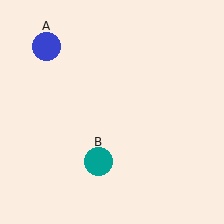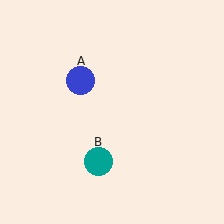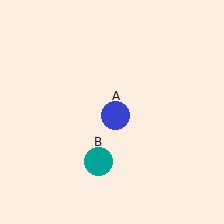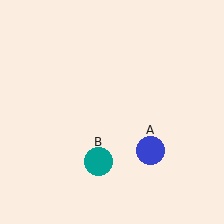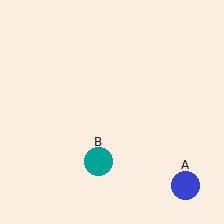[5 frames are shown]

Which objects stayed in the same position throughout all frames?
Teal circle (object B) remained stationary.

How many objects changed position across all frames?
1 object changed position: blue circle (object A).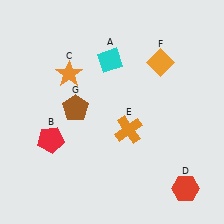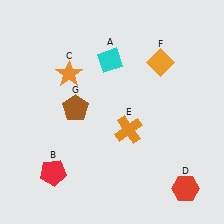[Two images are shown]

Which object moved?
The red pentagon (B) moved down.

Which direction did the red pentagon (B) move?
The red pentagon (B) moved down.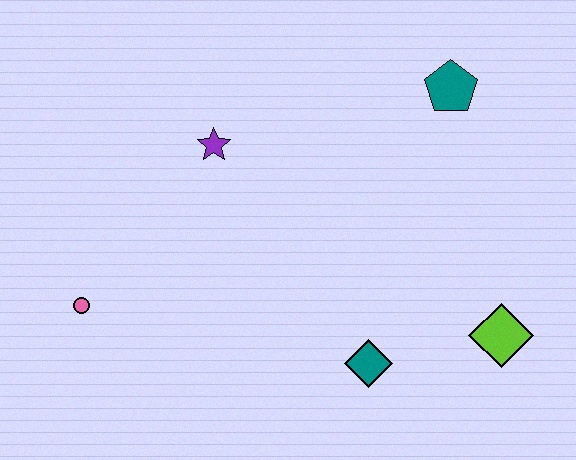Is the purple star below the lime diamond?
No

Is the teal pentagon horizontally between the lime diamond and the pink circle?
Yes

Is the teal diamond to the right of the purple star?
Yes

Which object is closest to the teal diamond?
The lime diamond is closest to the teal diamond.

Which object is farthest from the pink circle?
The teal pentagon is farthest from the pink circle.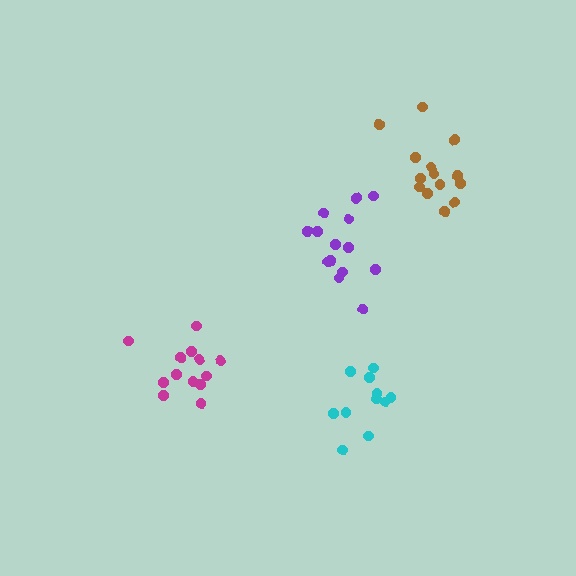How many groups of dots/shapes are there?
There are 4 groups.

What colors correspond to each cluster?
The clusters are colored: cyan, magenta, brown, purple.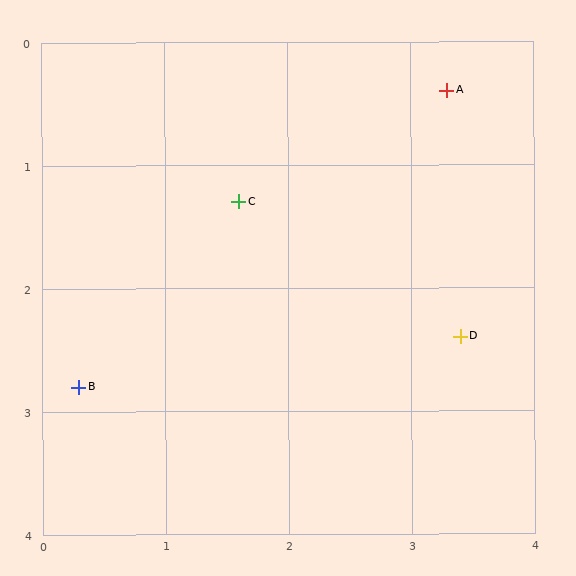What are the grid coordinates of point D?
Point D is at approximately (3.4, 2.4).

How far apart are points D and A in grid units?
Points D and A are about 2.0 grid units apart.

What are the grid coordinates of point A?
Point A is at approximately (3.3, 0.4).